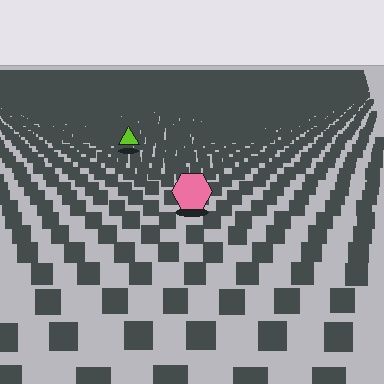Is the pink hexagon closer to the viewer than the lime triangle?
Yes. The pink hexagon is closer — you can tell from the texture gradient: the ground texture is coarser near it.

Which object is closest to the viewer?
The pink hexagon is closest. The texture marks near it are larger and more spread out.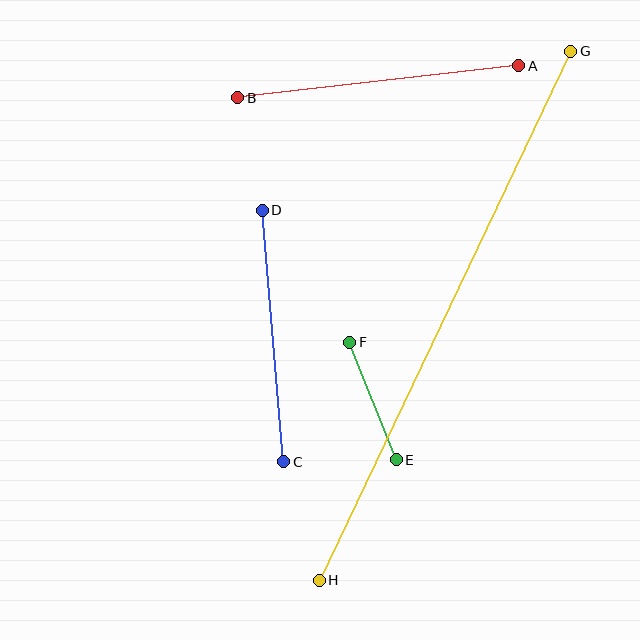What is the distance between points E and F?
The distance is approximately 126 pixels.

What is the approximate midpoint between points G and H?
The midpoint is at approximately (445, 316) pixels.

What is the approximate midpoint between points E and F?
The midpoint is at approximately (373, 401) pixels.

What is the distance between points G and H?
The distance is approximately 586 pixels.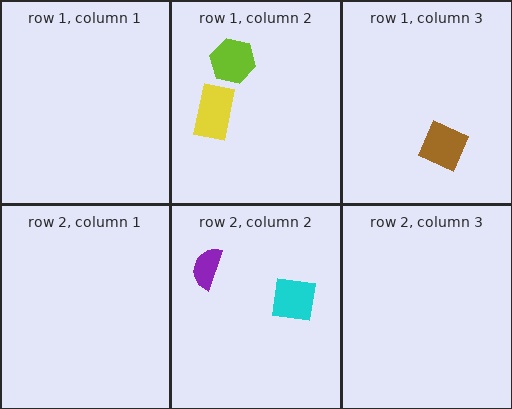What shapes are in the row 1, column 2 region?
The yellow rectangle, the lime hexagon.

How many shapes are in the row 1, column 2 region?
2.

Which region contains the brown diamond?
The row 1, column 3 region.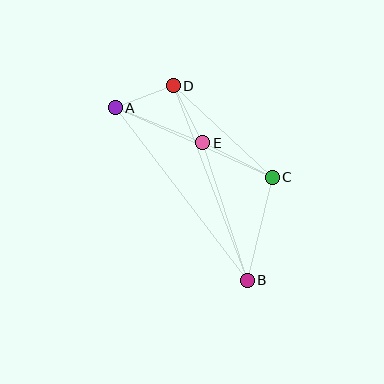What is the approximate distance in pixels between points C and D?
The distance between C and D is approximately 135 pixels.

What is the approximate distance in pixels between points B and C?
The distance between B and C is approximately 106 pixels.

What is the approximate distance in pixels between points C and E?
The distance between C and E is approximately 78 pixels.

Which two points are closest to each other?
Points A and D are closest to each other.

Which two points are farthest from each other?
Points A and B are farthest from each other.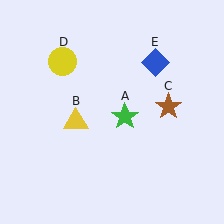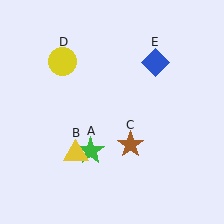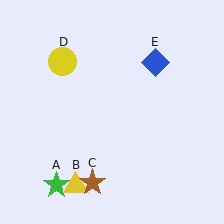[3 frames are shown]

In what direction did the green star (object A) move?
The green star (object A) moved down and to the left.